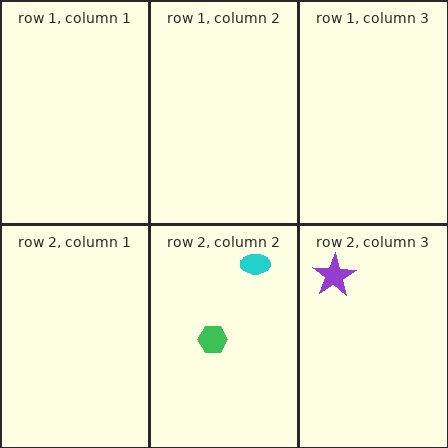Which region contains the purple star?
The row 2, column 3 region.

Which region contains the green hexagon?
The row 2, column 2 region.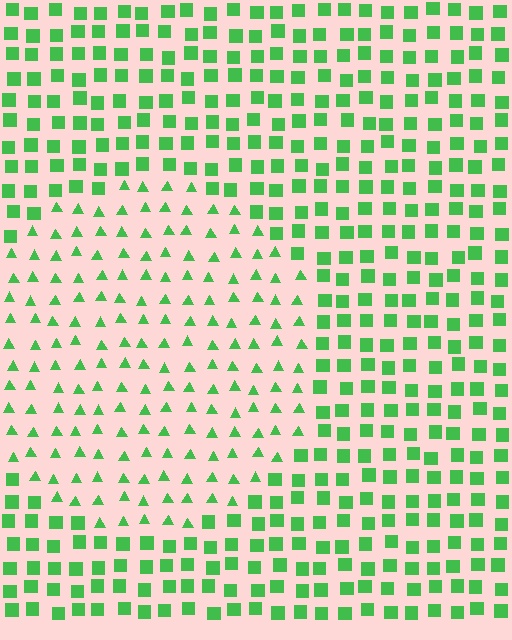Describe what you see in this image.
The image is filled with small green elements arranged in a uniform grid. A circle-shaped region contains triangles, while the surrounding area contains squares. The boundary is defined purely by the change in element shape.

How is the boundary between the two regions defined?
The boundary is defined by a change in element shape: triangles inside vs. squares outside. All elements share the same color and spacing.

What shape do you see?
I see a circle.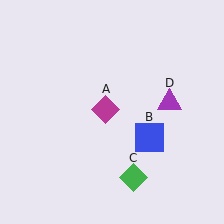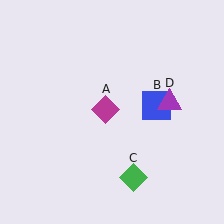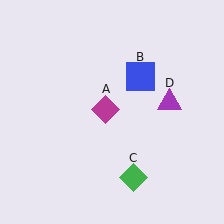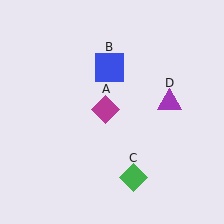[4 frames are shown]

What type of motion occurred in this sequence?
The blue square (object B) rotated counterclockwise around the center of the scene.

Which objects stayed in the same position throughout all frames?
Magenta diamond (object A) and green diamond (object C) and purple triangle (object D) remained stationary.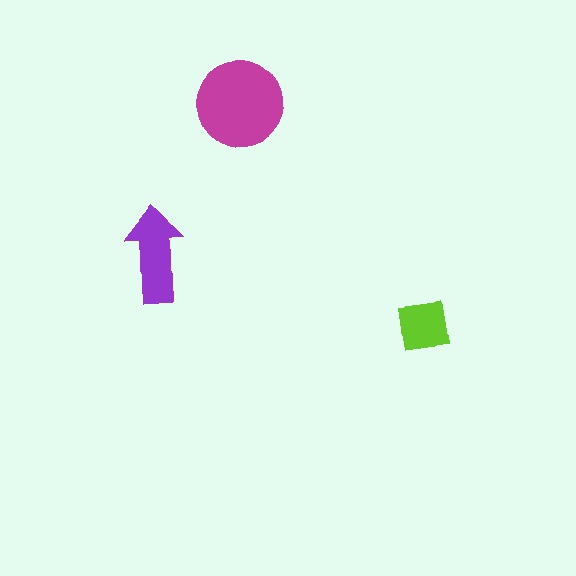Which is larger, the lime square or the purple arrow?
The purple arrow.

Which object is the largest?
The magenta circle.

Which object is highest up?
The magenta circle is topmost.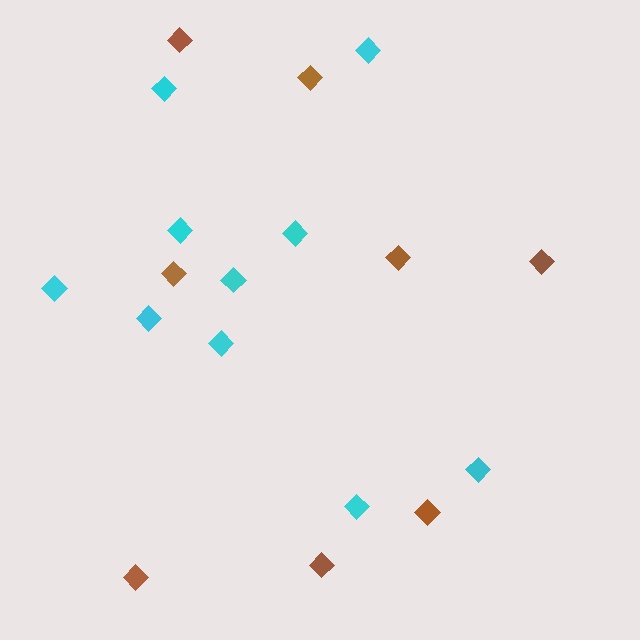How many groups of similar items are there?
There are 2 groups: one group of cyan diamonds (10) and one group of brown diamonds (8).